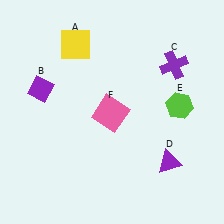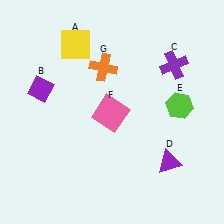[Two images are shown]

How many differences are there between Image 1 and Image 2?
There is 1 difference between the two images.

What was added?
An orange cross (G) was added in Image 2.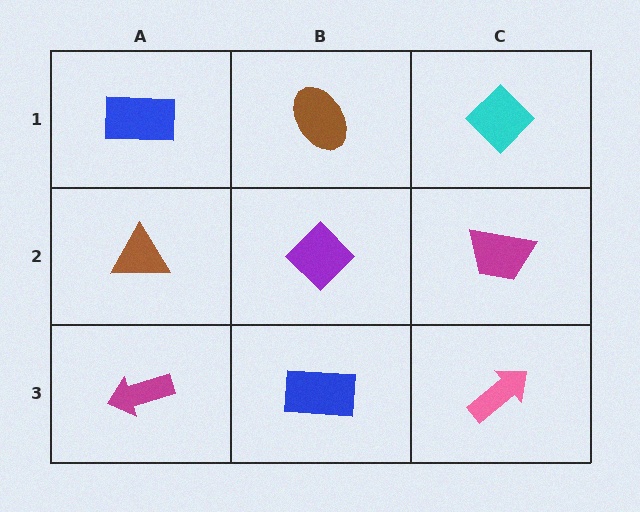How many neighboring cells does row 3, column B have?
3.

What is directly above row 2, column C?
A cyan diamond.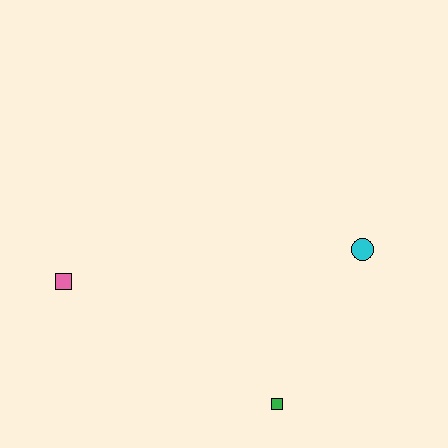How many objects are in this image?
There are 3 objects.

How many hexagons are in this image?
There are no hexagons.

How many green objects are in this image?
There is 1 green object.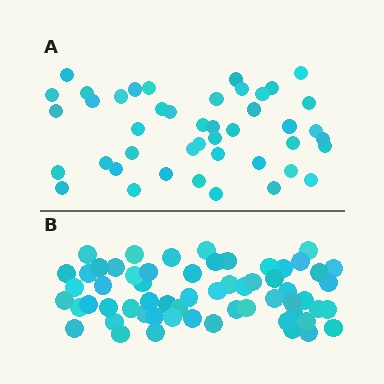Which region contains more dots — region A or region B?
Region B (the bottom region) has more dots.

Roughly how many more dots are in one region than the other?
Region B has approximately 15 more dots than region A.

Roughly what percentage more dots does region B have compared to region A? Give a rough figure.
About 35% more.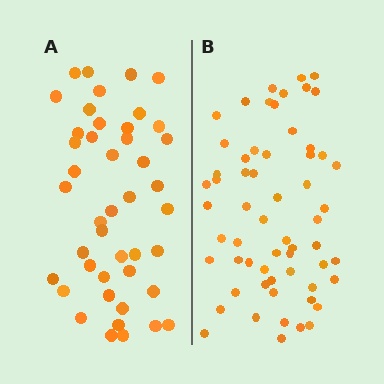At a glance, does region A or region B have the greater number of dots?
Region B (the right region) has more dots.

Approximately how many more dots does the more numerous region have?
Region B has approximately 15 more dots than region A.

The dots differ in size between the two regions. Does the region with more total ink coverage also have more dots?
No. Region A has more total ink coverage because its dots are larger, but region B actually contains more individual dots. Total area can be misleading — the number of items is what matters here.